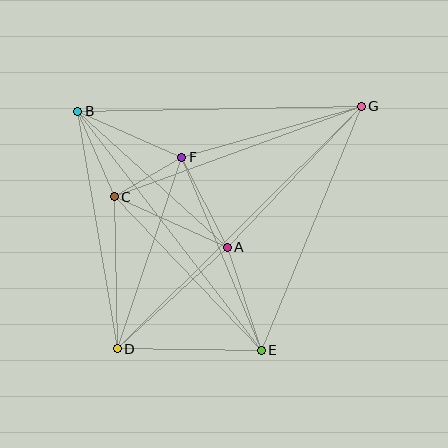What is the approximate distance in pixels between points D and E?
The distance between D and E is approximately 144 pixels.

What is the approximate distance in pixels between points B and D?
The distance between B and D is approximately 241 pixels.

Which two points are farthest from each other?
Points D and G are farthest from each other.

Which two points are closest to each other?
Points C and F are closest to each other.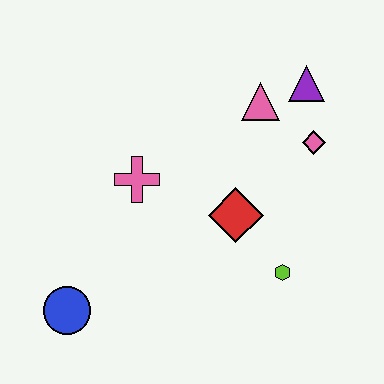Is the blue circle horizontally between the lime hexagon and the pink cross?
No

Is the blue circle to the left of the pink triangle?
Yes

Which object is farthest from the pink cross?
The purple triangle is farthest from the pink cross.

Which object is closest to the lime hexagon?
The red diamond is closest to the lime hexagon.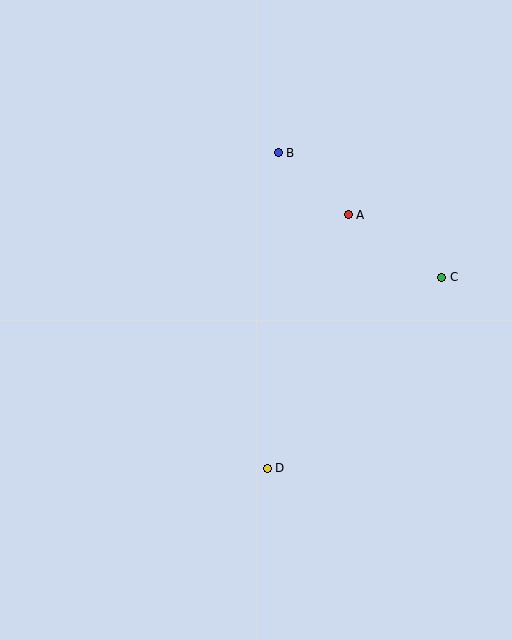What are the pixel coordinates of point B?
Point B is at (278, 153).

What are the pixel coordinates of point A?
Point A is at (348, 215).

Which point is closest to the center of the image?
Point A at (348, 215) is closest to the center.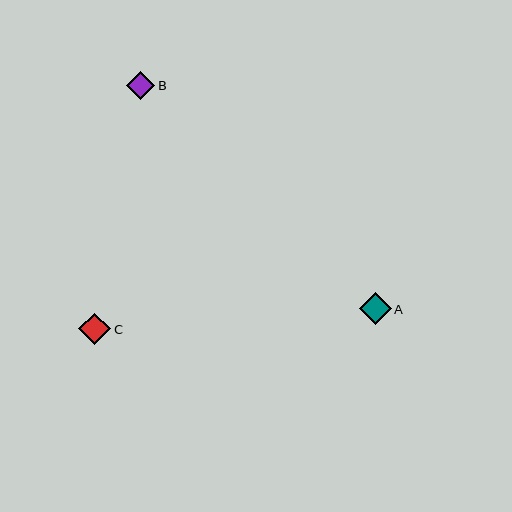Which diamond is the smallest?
Diamond B is the smallest with a size of approximately 28 pixels.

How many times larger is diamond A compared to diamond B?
Diamond A is approximately 1.1 times the size of diamond B.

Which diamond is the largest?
Diamond C is the largest with a size of approximately 32 pixels.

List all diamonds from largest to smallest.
From largest to smallest: C, A, B.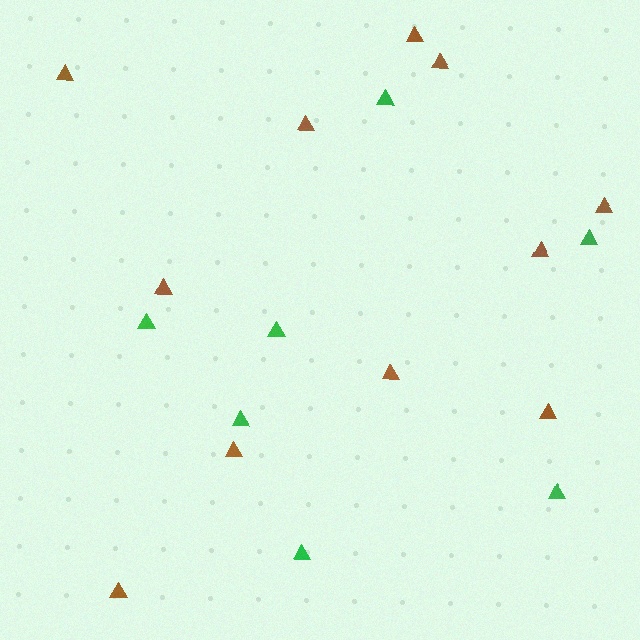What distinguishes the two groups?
There are 2 groups: one group of brown triangles (11) and one group of green triangles (7).